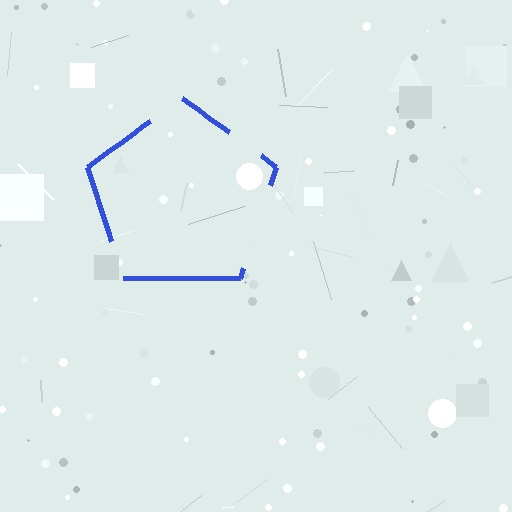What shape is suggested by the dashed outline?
The dashed outline suggests a pentagon.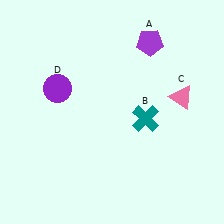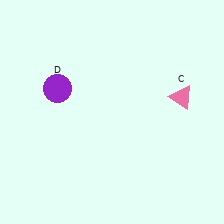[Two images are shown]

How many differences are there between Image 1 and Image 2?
There are 2 differences between the two images.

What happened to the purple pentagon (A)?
The purple pentagon (A) was removed in Image 2. It was in the top-right area of Image 1.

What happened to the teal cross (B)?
The teal cross (B) was removed in Image 2. It was in the bottom-right area of Image 1.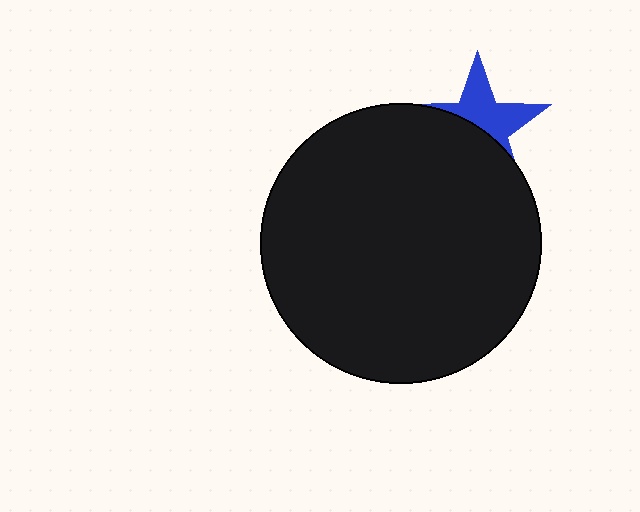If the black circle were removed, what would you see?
You would see the complete blue star.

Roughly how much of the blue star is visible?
About half of it is visible (roughly 46%).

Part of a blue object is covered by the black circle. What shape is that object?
It is a star.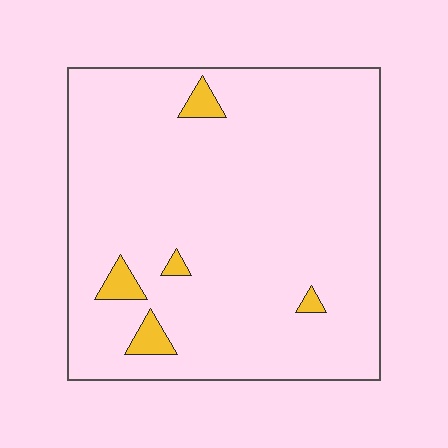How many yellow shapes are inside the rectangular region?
5.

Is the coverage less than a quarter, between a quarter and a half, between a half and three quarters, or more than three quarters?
Less than a quarter.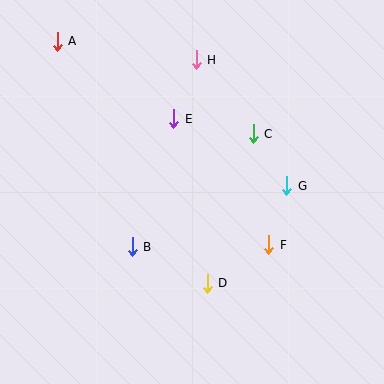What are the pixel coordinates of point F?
Point F is at (269, 245).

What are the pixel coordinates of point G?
Point G is at (287, 186).